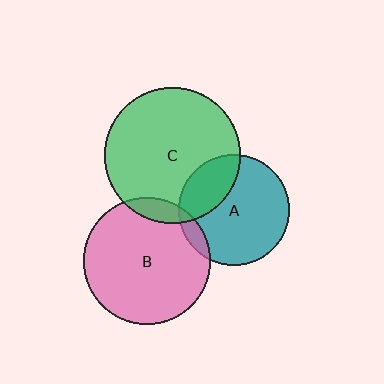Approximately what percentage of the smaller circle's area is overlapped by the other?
Approximately 10%.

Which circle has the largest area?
Circle C (green).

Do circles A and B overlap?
Yes.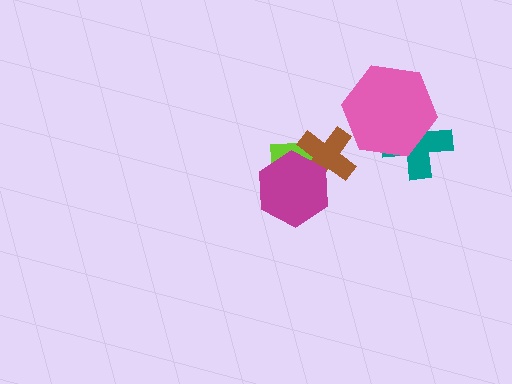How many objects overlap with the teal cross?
1 object overlaps with the teal cross.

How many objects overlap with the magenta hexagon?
2 objects overlap with the magenta hexagon.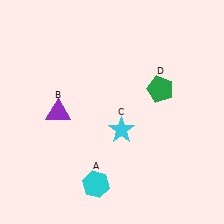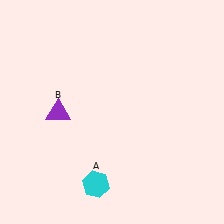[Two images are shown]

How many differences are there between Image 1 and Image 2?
There are 2 differences between the two images.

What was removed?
The cyan star (C), the green pentagon (D) were removed in Image 2.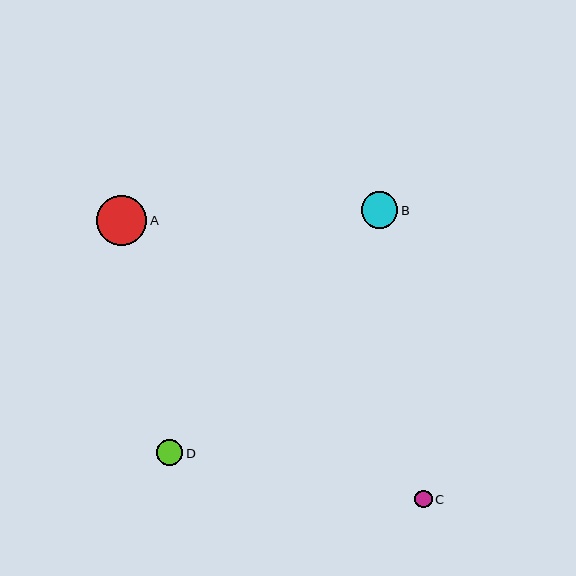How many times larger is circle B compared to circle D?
Circle B is approximately 1.4 times the size of circle D.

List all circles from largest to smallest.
From largest to smallest: A, B, D, C.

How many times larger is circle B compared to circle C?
Circle B is approximately 2.1 times the size of circle C.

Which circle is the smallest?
Circle C is the smallest with a size of approximately 18 pixels.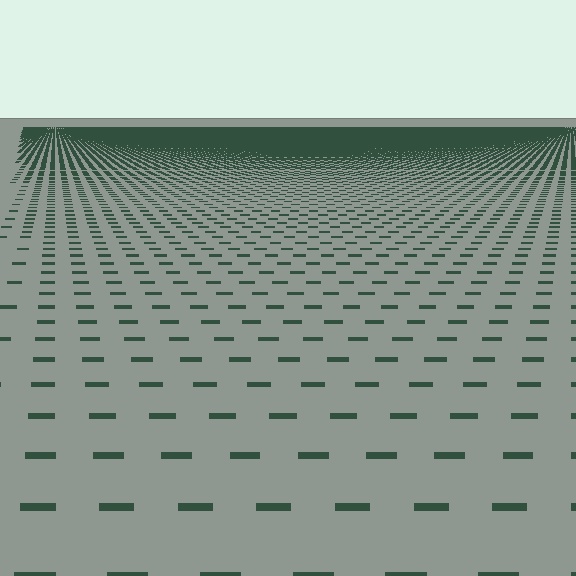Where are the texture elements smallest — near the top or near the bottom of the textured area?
Near the top.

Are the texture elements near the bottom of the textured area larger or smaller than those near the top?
Larger. Near the bottom, elements are closer to the viewer and appear at a bigger on-screen size.